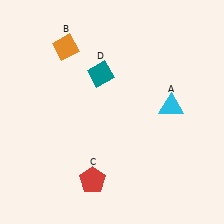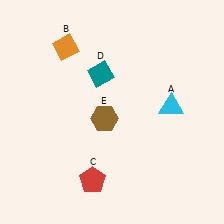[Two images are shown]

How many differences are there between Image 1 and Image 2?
There is 1 difference between the two images.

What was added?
A brown hexagon (E) was added in Image 2.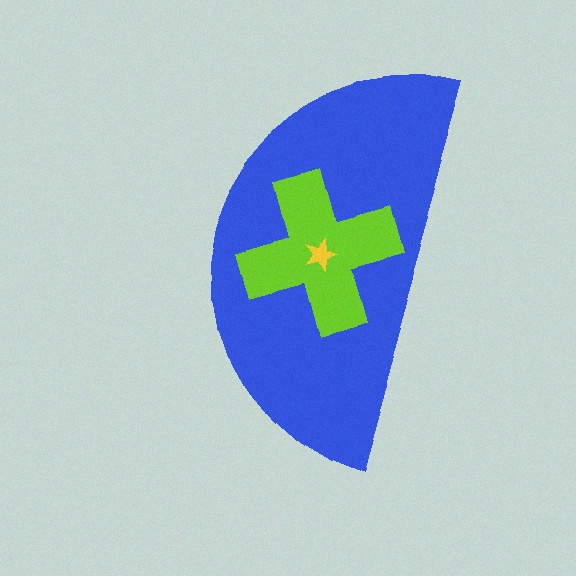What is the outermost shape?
The blue semicircle.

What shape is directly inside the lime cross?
The yellow star.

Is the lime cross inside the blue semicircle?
Yes.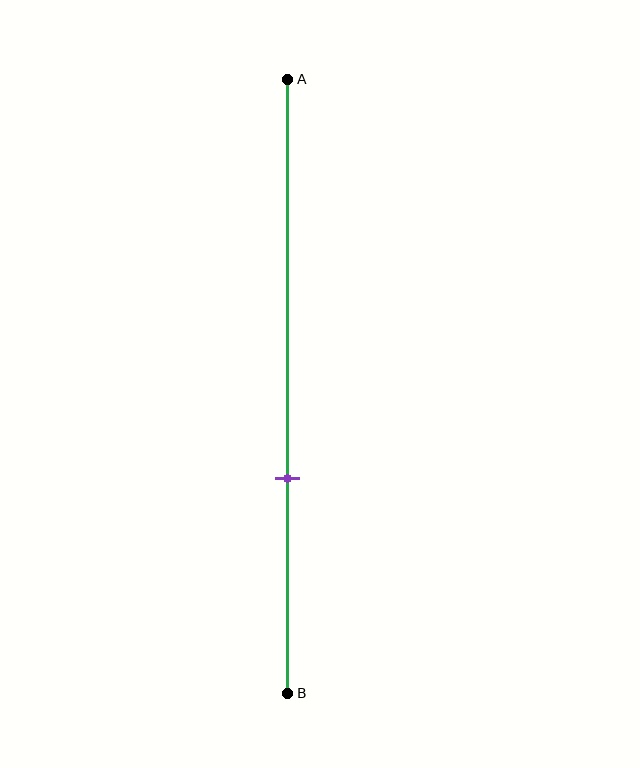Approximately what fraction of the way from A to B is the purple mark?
The purple mark is approximately 65% of the way from A to B.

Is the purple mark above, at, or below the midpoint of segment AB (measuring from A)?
The purple mark is below the midpoint of segment AB.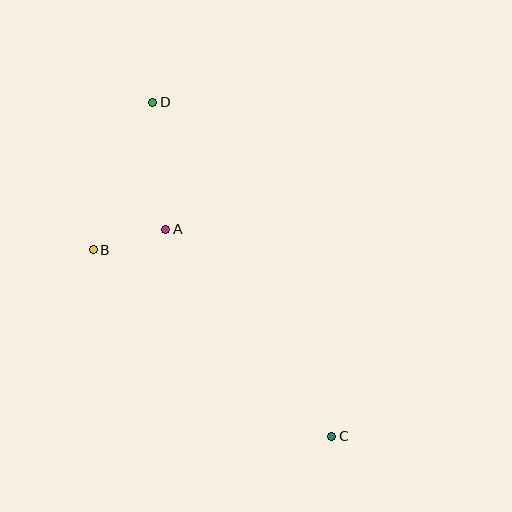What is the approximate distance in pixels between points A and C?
The distance between A and C is approximately 265 pixels.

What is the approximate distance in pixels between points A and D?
The distance between A and D is approximately 128 pixels.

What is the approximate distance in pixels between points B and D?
The distance between B and D is approximately 159 pixels.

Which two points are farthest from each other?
Points C and D are farthest from each other.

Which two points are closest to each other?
Points A and B are closest to each other.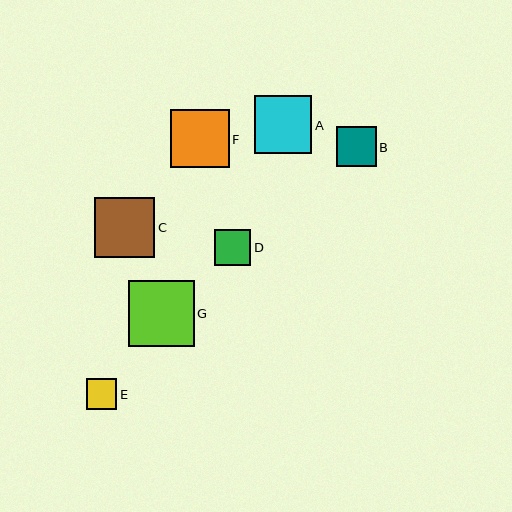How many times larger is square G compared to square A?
Square G is approximately 1.2 times the size of square A.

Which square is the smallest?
Square E is the smallest with a size of approximately 30 pixels.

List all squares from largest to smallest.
From largest to smallest: G, C, F, A, B, D, E.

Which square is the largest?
Square G is the largest with a size of approximately 66 pixels.